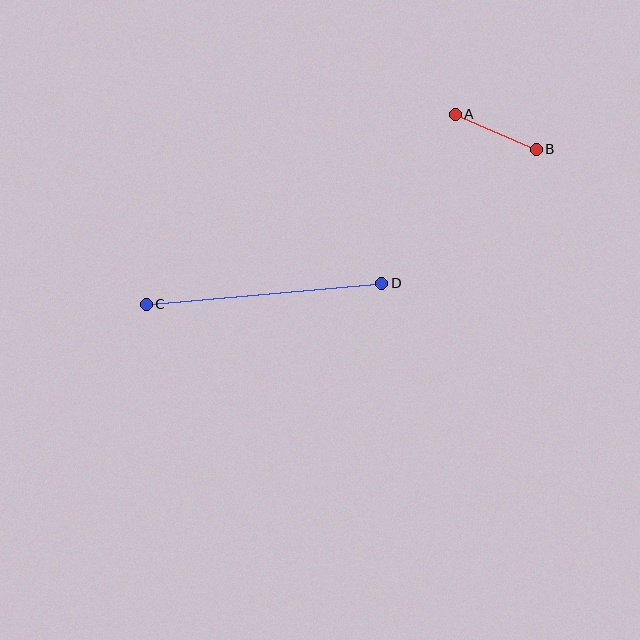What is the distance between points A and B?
The distance is approximately 88 pixels.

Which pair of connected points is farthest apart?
Points C and D are farthest apart.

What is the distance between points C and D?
The distance is approximately 237 pixels.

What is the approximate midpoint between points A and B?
The midpoint is at approximately (496, 132) pixels.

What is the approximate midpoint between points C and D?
The midpoint is at approximately (264, 294) pixels.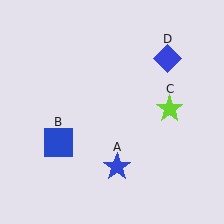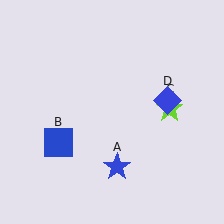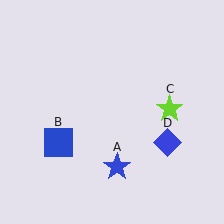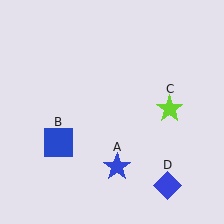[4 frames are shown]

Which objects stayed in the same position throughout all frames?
Blue star (object A) and blue square (object B) and lime star (object C) remained stationary.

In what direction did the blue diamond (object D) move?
The blue diamond (object D) moved down.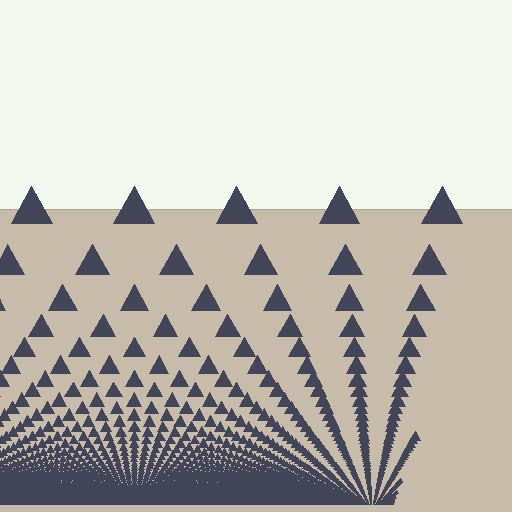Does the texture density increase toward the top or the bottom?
Density increases toward the bottom.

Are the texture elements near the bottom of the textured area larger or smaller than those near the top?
Smaller. The gradient is inverted — elements near the bottom are smaller and denser.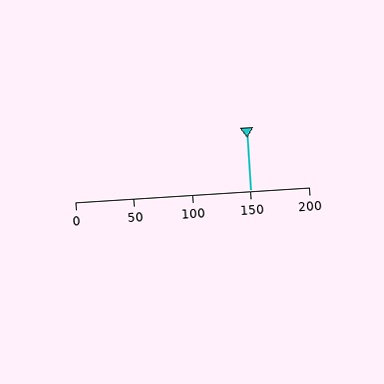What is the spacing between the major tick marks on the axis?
The major ticks are spaced 50 apart.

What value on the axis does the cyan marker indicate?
The marker indicates approximately 150.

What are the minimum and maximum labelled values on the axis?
The axis runs from 0 to 200.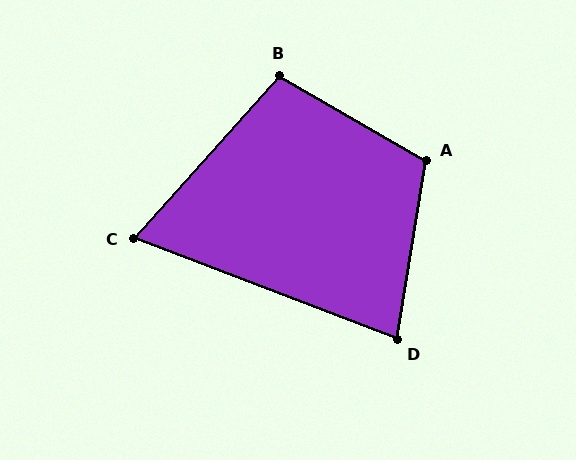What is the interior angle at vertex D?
Approximately 78 degrees (acute).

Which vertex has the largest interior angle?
A, at approximately 111 degrees.